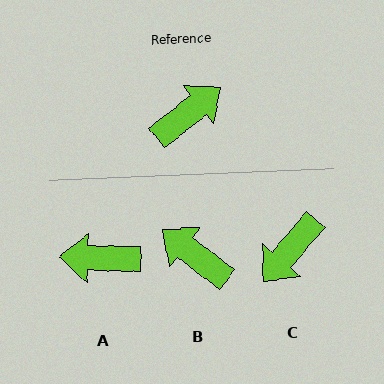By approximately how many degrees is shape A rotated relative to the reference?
Approximately 140 degrees counter-clockwise.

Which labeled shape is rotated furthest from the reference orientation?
C, about 169 degrees away.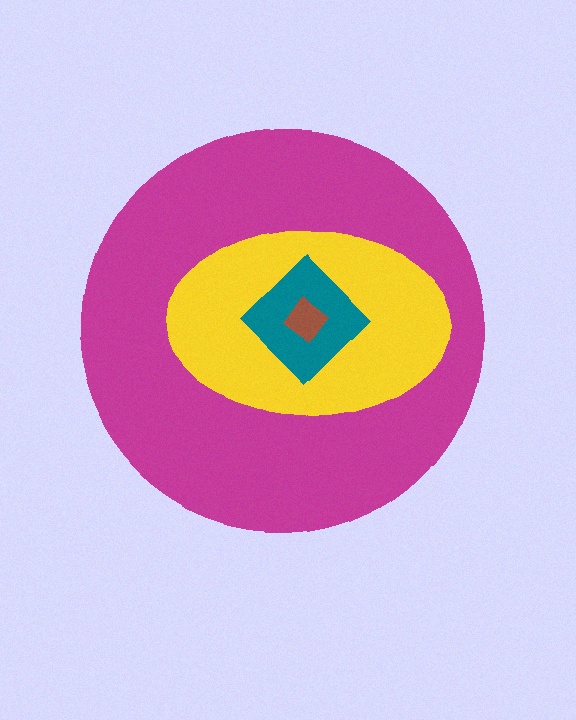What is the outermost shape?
The magenta circle.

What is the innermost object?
The brown diamond.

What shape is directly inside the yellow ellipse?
The teal diamond.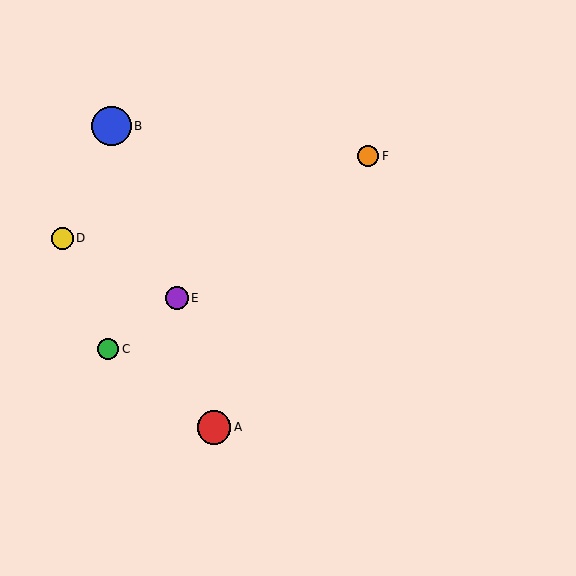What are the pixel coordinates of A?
Object A is at (214, 427).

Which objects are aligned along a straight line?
Objects C, E, F are aligned along a straight line.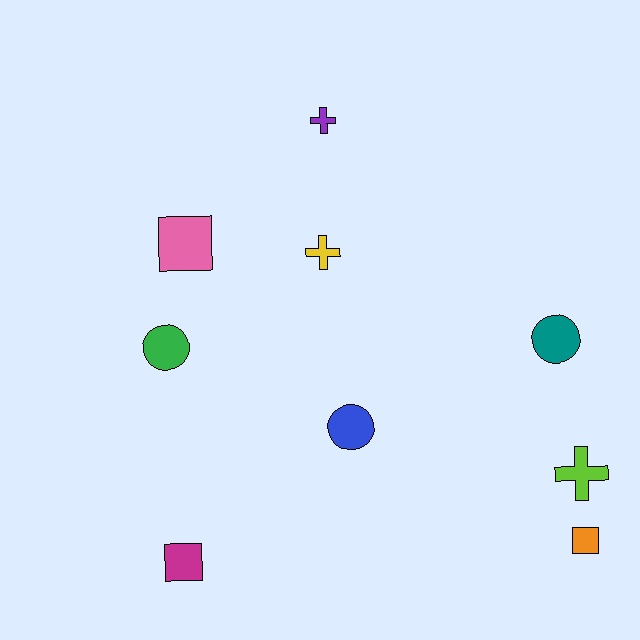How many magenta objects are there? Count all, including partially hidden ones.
There is 1 magenta object.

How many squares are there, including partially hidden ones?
There are 3 squares.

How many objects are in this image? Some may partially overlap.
There are 9 objects.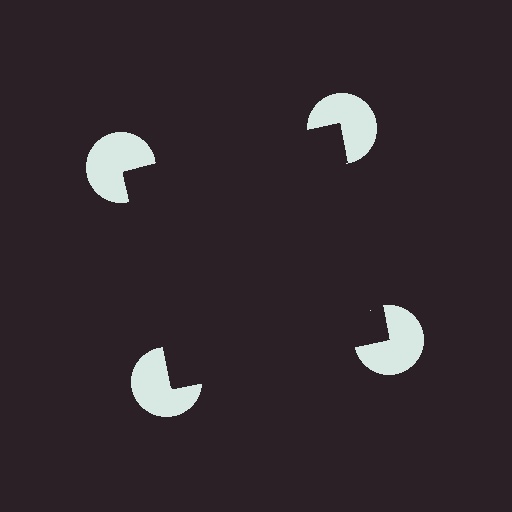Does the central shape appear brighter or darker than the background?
It typically appears slightly darker than the background, even though no actual brightness change is drawn.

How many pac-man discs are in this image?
There are 4 — one at each vertex of the illusory square.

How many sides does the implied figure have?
4 sides.